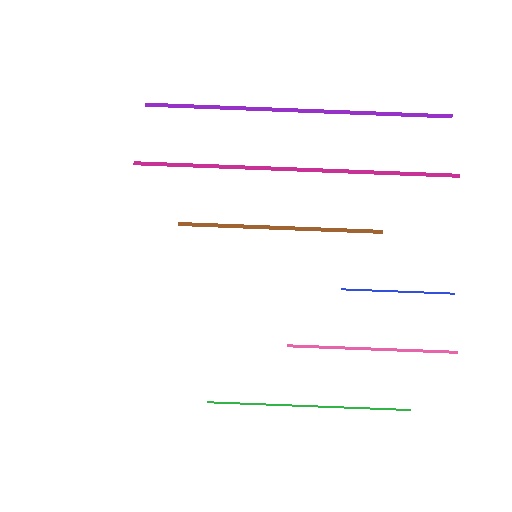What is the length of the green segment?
The green segment is approximately 203 pixels long.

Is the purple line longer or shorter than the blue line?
The purple line is longer than the blue line.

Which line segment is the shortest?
The blue line is the shortest at approximately 113 pixels.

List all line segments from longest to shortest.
From longest to shortest: magenta, purple, brown, green, pink, blue.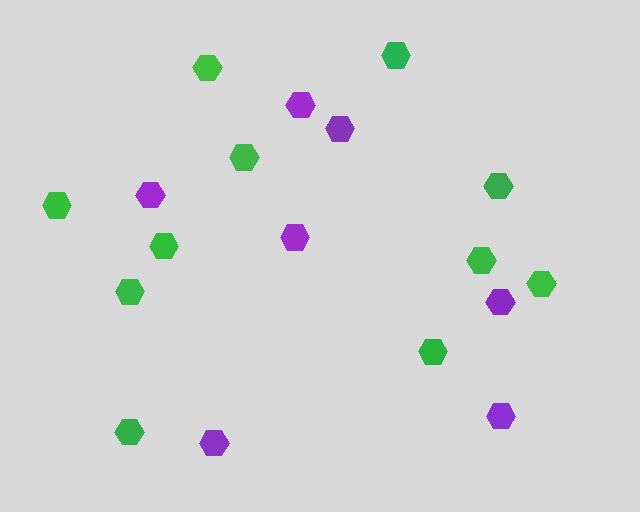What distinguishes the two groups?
There are 2 groups: one group of purple hexagons (7) and one group of green hexagons (11).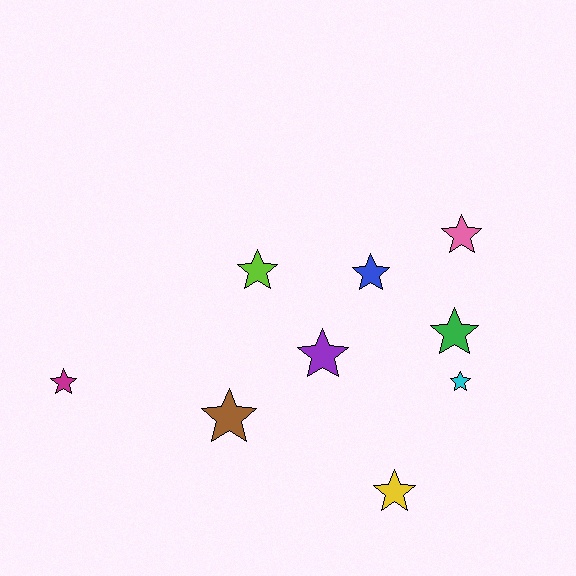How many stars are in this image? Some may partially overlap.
There are 9 stars.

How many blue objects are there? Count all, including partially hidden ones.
There is 1 blue object.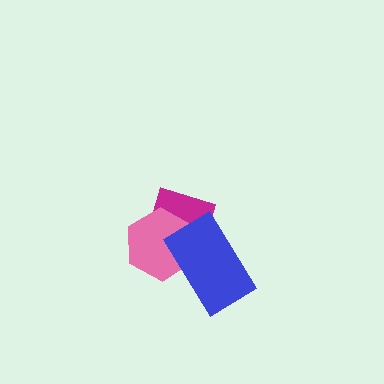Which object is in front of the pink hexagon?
The blue rectangle is in front of the pink hexagon.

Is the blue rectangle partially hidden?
No, no other shape covers it.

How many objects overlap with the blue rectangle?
2 objects overlap with the blue rectangle.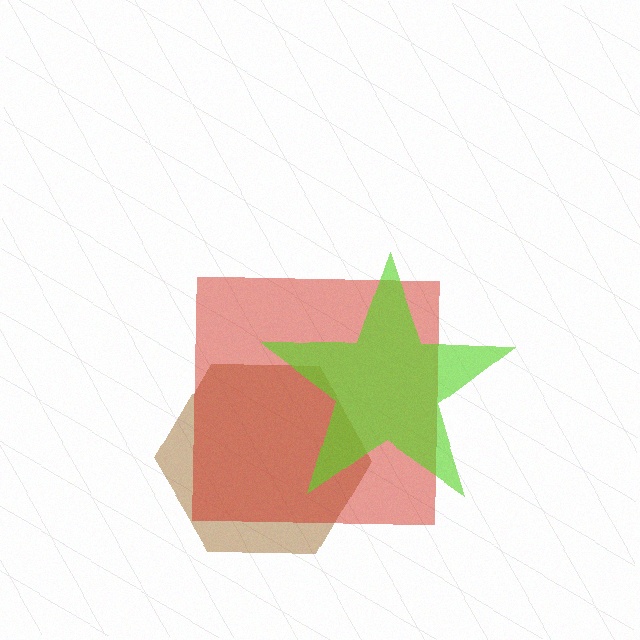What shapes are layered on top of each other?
The layered shapes are: a brown hexagon, a red square, a lime star.